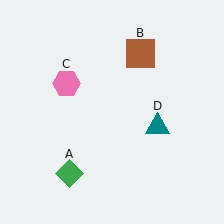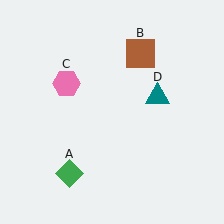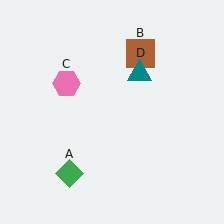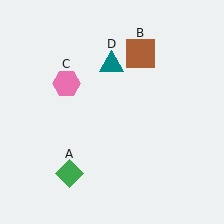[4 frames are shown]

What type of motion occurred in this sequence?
The teal triangle (object D) rotated counterclockwise around the center of the scene.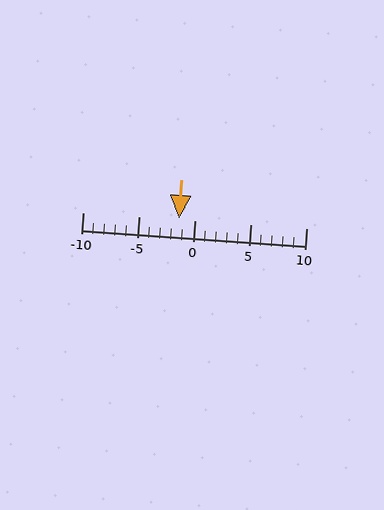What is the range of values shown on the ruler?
The ruler shows values from -10 to 10.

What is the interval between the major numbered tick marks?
The major tick marks are spaced 5 units apart.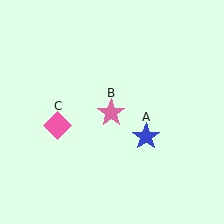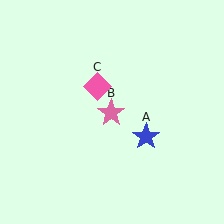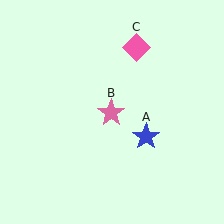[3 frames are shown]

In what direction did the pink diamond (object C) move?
The pink diamond (object C) moved up and to the right.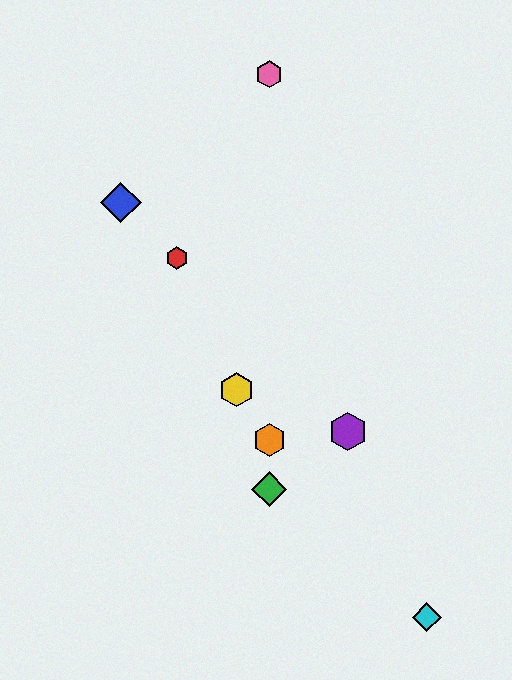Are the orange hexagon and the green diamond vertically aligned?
Yes, both are at x≈269.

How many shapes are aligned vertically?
3 shapes (the green diamond, the orange hexagon, the pink hexagon) are aligned vertically.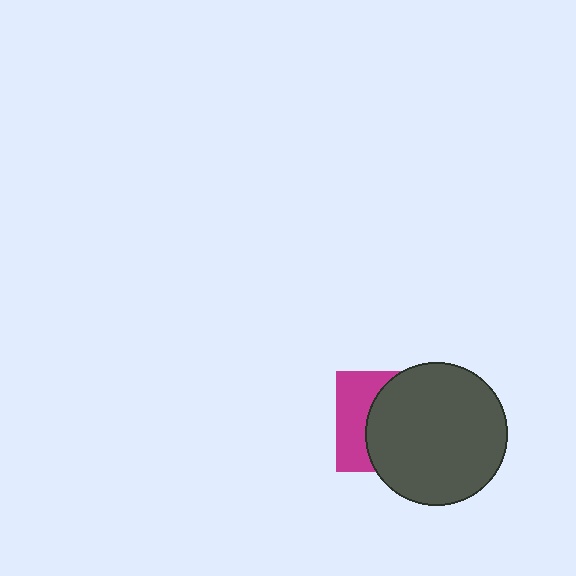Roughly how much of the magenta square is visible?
A small part of it is visible (roughly 37%).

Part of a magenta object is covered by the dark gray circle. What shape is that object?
It is a square.